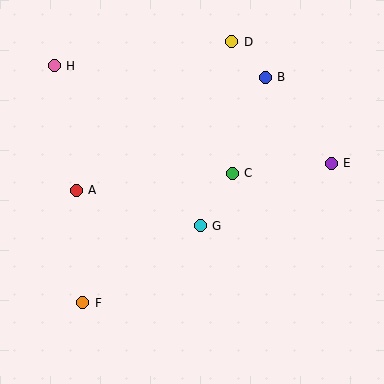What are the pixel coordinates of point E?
Point E is at (331, 163).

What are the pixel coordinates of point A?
Point A is at (76, 190).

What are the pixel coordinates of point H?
Point H is at (54, 66).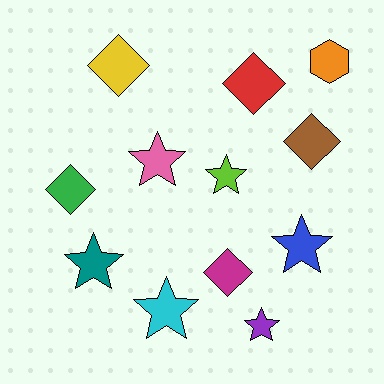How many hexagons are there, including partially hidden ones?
There is 1 hexagon.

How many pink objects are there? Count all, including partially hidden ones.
There is 1 pink object.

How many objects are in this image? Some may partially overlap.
There are 12 objects.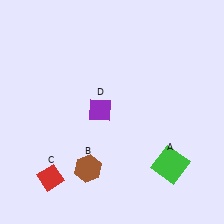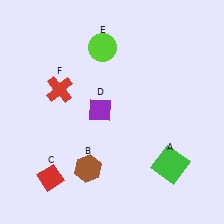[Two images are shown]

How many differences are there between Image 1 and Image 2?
There are 2 differences between the two images.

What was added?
A lime circle (E), a red cross (F) were added in Image 2.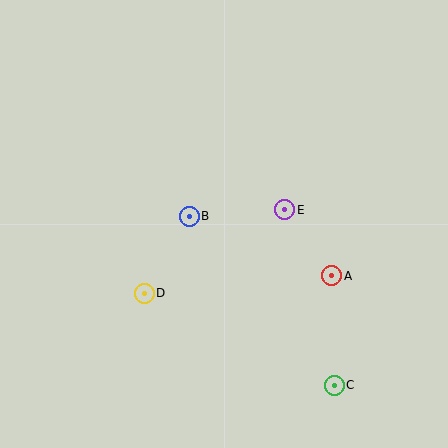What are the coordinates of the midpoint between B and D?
The midpoint between B and D is at (167, 255).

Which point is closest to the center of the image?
Point B at (189, 217) is closest to the center.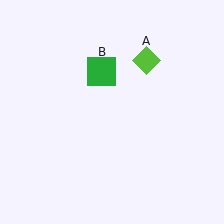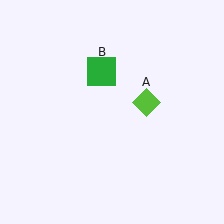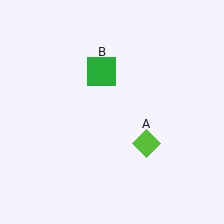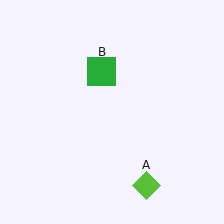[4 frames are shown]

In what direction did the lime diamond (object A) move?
The lime diamond (object A) moved down.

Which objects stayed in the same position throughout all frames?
Green square (object B) remained stationary.